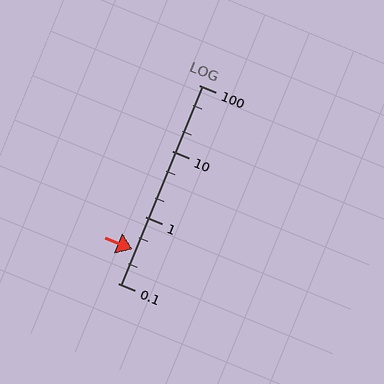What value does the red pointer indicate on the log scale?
The pointer indicates approximately 0.33.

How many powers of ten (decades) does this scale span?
The scale spans 3 decades, from 0.1 to 100.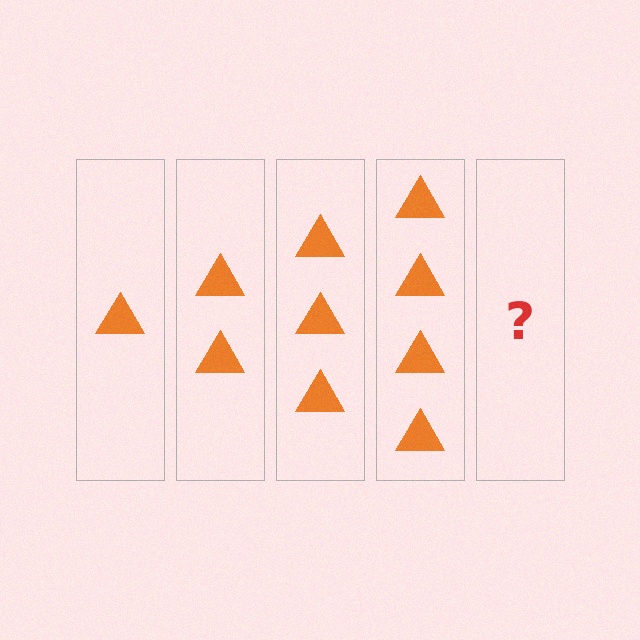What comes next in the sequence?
The next element should be 5 triangles.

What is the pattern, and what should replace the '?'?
The pattern is that each step adds one more triangle. The '?' should be 5 triangles.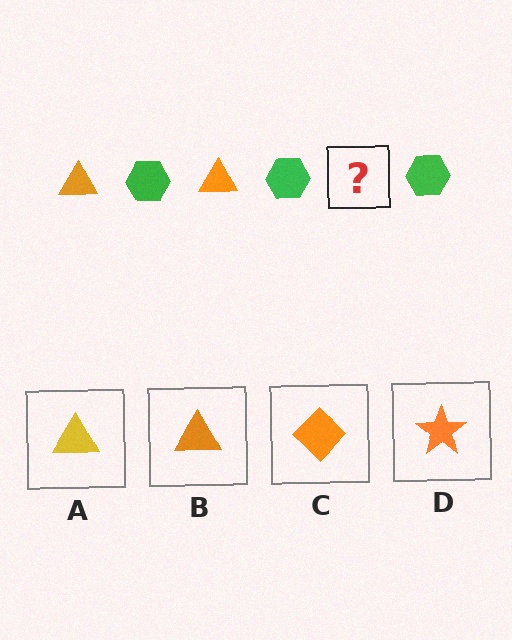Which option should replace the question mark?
Option B.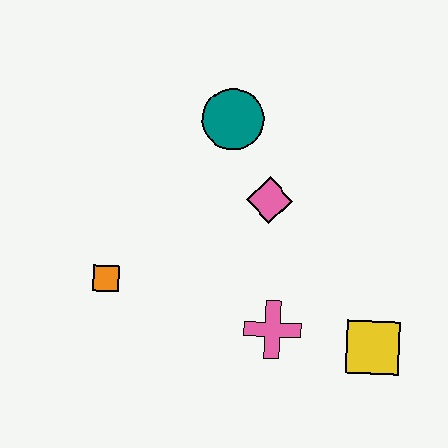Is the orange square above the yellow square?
Yes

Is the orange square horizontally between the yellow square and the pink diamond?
No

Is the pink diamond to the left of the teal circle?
No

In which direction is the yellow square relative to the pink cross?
The yellow square is to the right of the pink cross.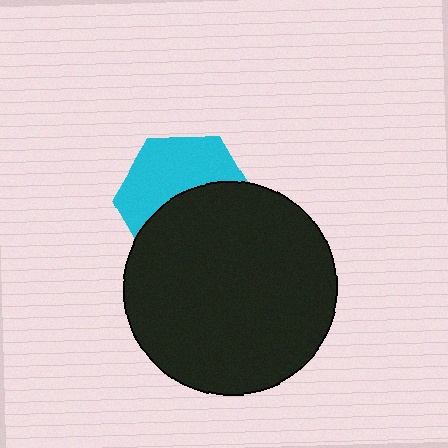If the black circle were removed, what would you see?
You would see the complete cyan hexagon.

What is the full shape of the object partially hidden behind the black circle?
The partially hidden object is a cyan hexagon.